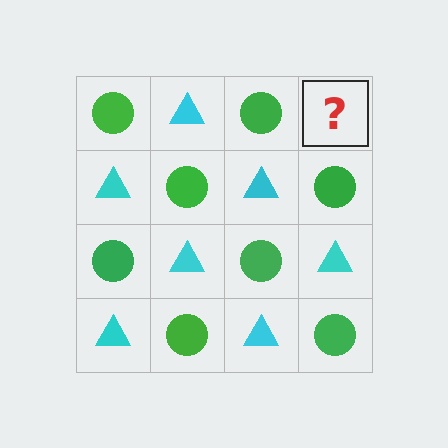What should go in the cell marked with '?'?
The missing cell should contain a cyan triangle.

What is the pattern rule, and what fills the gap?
The rule is that it alternates green circle and cyan triangle in a checkerboard pattern. The gap should be filled with a cyan triangle.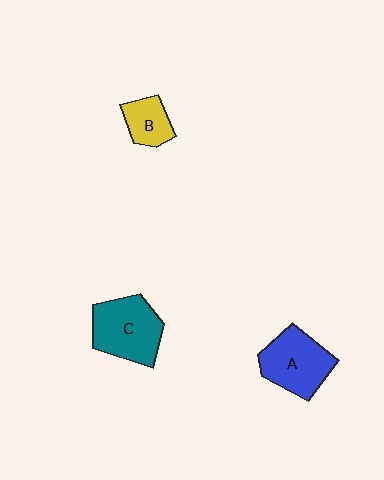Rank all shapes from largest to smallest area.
From largest to smallest: C (teal), A (blue), B (yellow).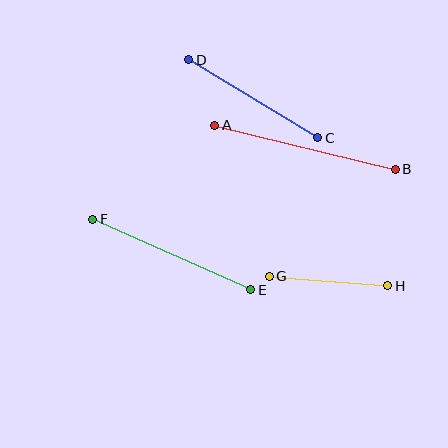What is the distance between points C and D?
The distance is approximately 151 pixels.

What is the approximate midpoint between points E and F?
The midpoint is at approximately (172, 254) pixels.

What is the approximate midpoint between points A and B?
The midpoint is at approximately (305, 147) pixels.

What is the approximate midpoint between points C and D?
The midpoint is at approximately (253, 99) pixels.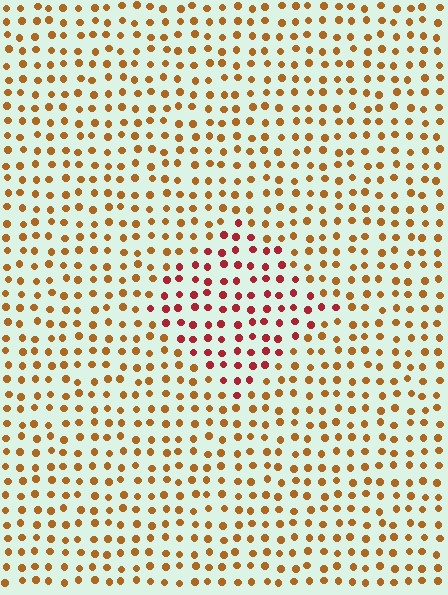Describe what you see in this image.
The image is filled with small brown elements in a uniform arrangement. A diamond-shaped region is visible where the elements are tinted to a slightly different hue, forming a subtle color boundary.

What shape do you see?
I see a diamond.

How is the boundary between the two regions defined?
The boundary is defined purely by a slight shift in hue (about 37 degrees). Spacing, size, and orientation are identical on both sides.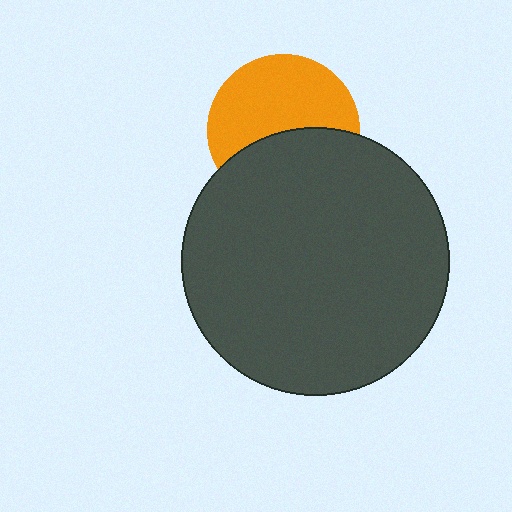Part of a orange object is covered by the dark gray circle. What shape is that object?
It is a circle.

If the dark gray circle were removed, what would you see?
You would see the complete orange circle.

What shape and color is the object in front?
The object in front is a dark gray circle.